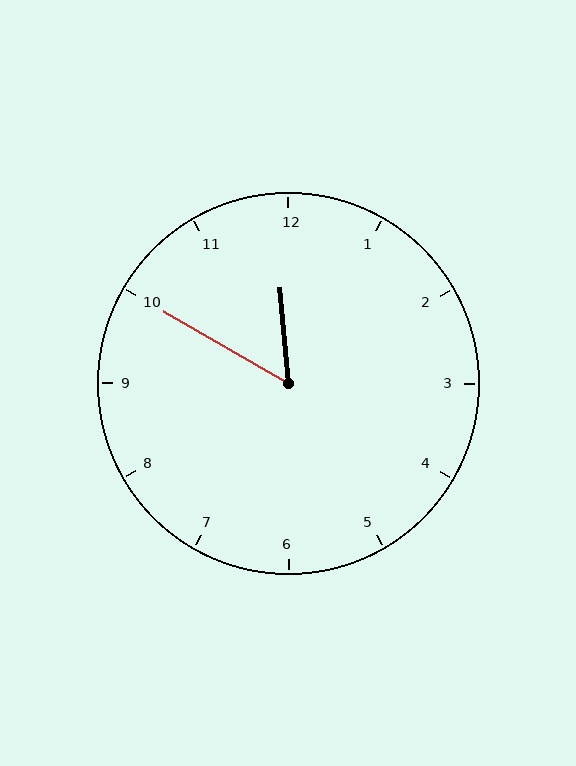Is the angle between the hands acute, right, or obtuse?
It is acute.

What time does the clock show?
11:50.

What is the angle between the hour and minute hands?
Approximately 55 degrees.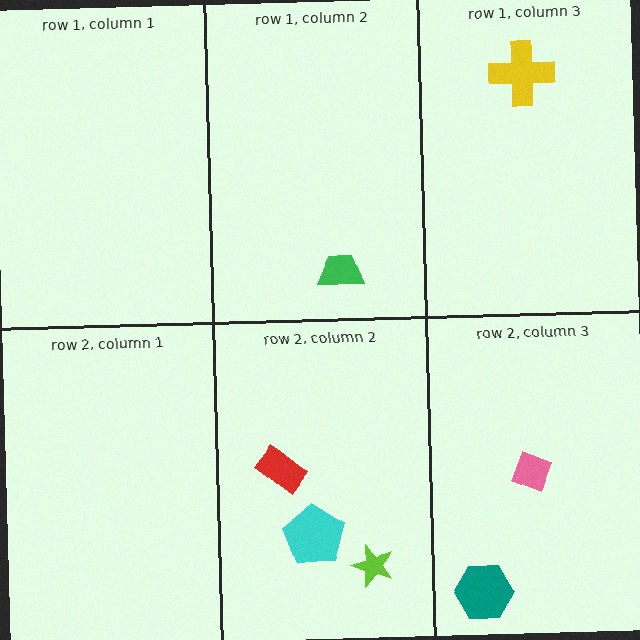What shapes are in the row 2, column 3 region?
The teal hexagon, the pink diamond.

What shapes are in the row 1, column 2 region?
The green trapezoid.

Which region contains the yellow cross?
The row 1, column 3 region.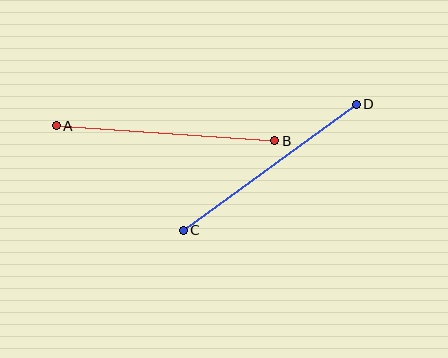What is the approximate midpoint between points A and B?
The midpoint is at approximately (165, 133) pixels.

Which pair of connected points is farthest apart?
Points A and B are farthest apart.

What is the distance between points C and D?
The distance is approximately 214 pixels.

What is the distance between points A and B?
The distance is approximately 219 pixels.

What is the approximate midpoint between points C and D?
The midpoint is at approximately (270, 167) pixels.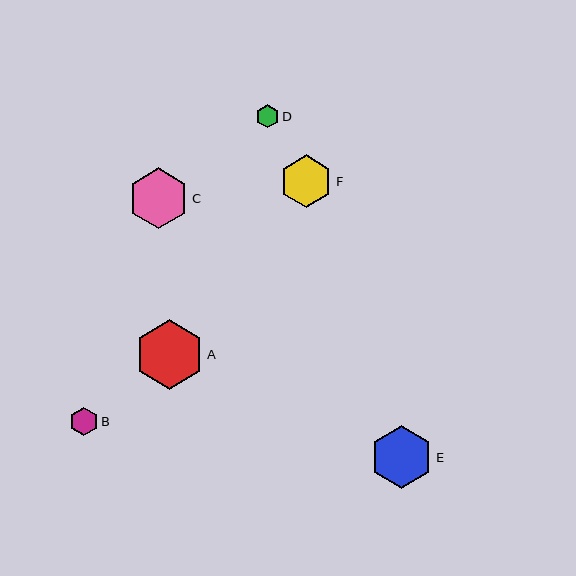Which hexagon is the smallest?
Hexagon D is the smallest with a size of approximately 23 pixels.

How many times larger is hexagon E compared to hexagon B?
Hexagon E is approximately 2.2 times the size of hexagon B.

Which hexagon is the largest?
Hexagon A is the largest with a size of approximately 69 pixels.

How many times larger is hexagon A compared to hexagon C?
Hexagon A is approximately 1.1 times the size of hexagon C.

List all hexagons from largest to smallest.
From largest to smallest: A, E, C, F, B, D.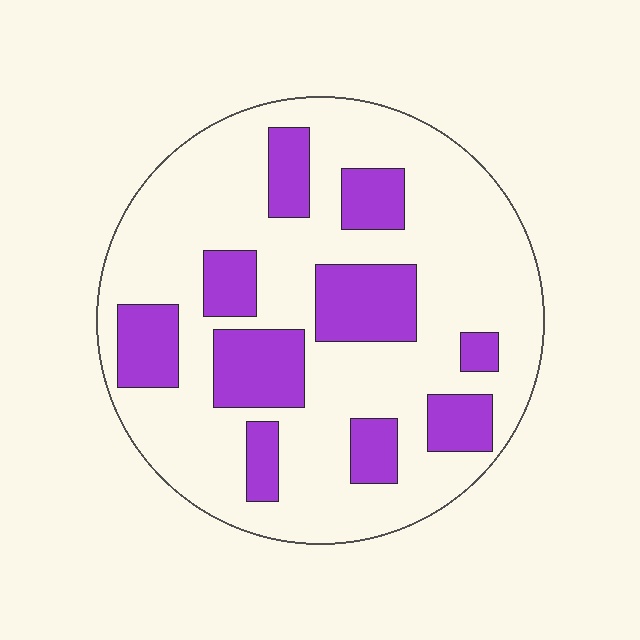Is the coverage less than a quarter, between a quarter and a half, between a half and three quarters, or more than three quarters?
Between a quarter and a half.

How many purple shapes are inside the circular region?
10.